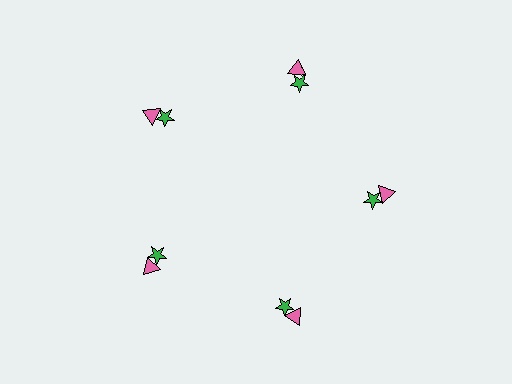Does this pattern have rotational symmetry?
Yes, this pattern has 5-fold rotational symmetry. It looks the same after rotating 72 degrees around the center.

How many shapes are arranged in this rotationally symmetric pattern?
There are 10 shapes, arranged in 5 groups of 2.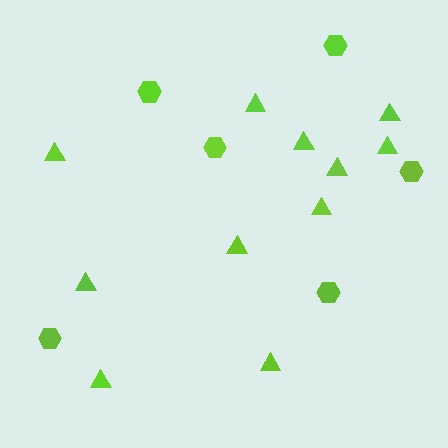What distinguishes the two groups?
There are 2 groups: one group of triangles (11) and one group of hexagons (6).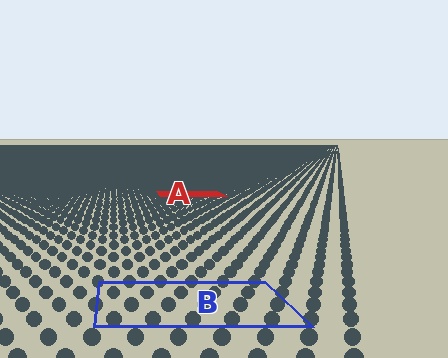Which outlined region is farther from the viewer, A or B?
Region A is farther from the viewer — the texture elements inside it appear smaller and more densely packed.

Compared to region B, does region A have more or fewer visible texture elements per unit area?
Region A has more texture elements per unit area — they are packed more densely because it is farther away.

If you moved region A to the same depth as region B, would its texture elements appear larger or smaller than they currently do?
They would appear larger. At a closer depth, the same texture elements are projected at a bigger on-screen size.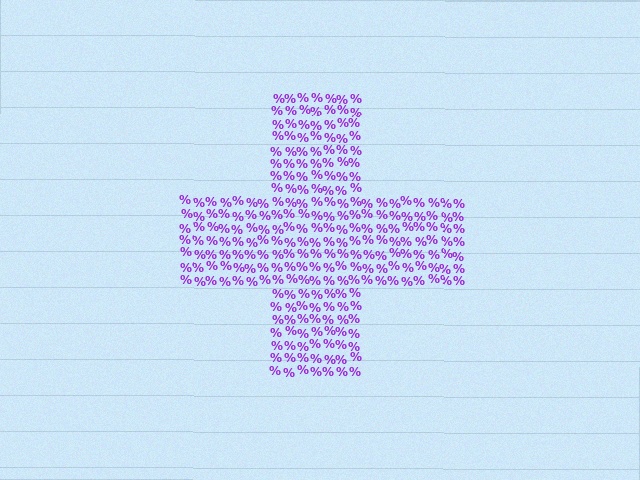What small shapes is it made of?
It is made of small percent signs.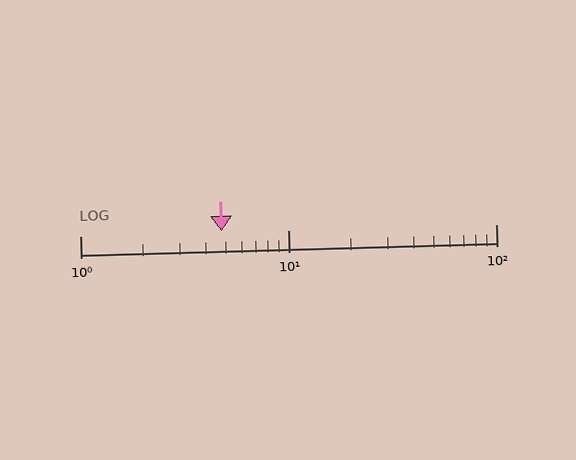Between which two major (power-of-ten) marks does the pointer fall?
The pointer is between 1 and 10.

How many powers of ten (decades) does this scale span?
The scale spans 2 decades, from 1 to 100.